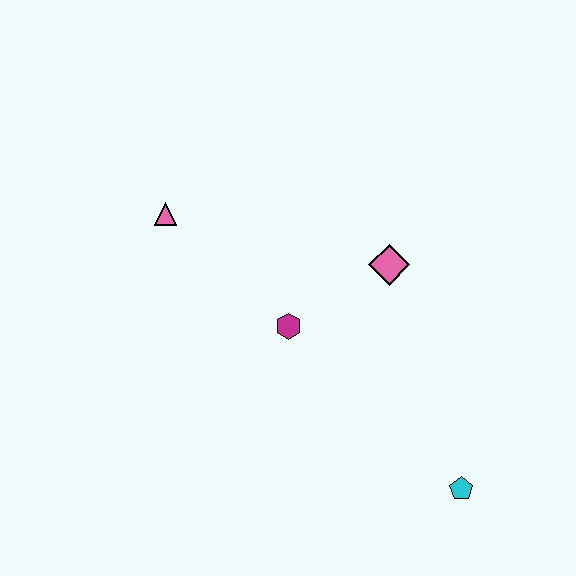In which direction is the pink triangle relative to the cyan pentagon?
The pink triangle is to the left of the cyan pentagon.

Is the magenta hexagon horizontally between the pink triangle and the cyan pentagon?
Yes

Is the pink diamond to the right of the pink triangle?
Yes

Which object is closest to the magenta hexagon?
The pink diamond is closest to the magenta hexagon.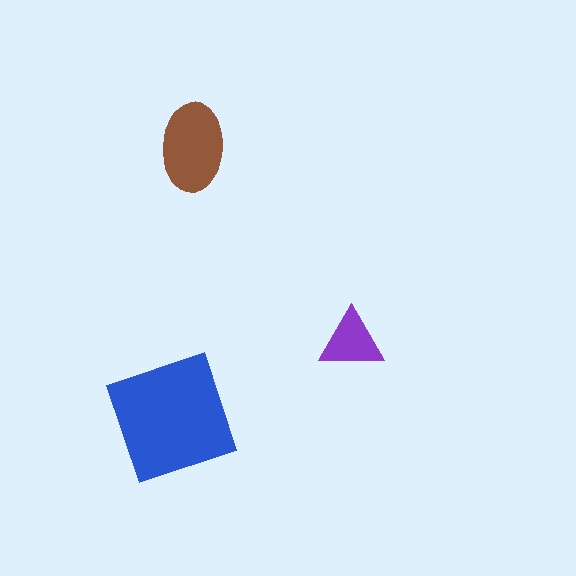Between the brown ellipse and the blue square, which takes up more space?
The blue square.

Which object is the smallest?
The purple triangle.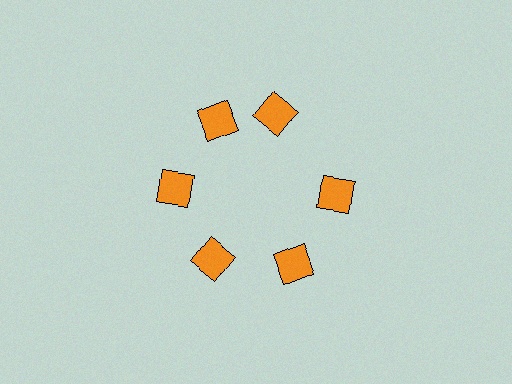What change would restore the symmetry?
The symmetry would be restored by rotating it back into even spacing with its neighbors so that all 6 squares sit at equal angles and equal distance from the center.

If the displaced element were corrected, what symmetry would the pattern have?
It would have 6-fold rotational symmetry — the pattern would map onto itself every 60 degrees.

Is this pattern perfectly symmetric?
No. The 6 orange squares are arranged in a ring, but one element near the 1 o'clock position is rotated out of alignment along the ring, breaking the 6-fold rotational symmetry.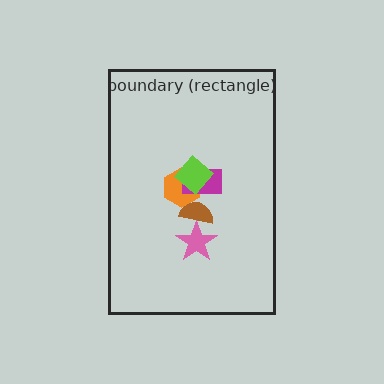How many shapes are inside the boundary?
5 inside, 0 outside.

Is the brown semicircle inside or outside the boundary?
Inside.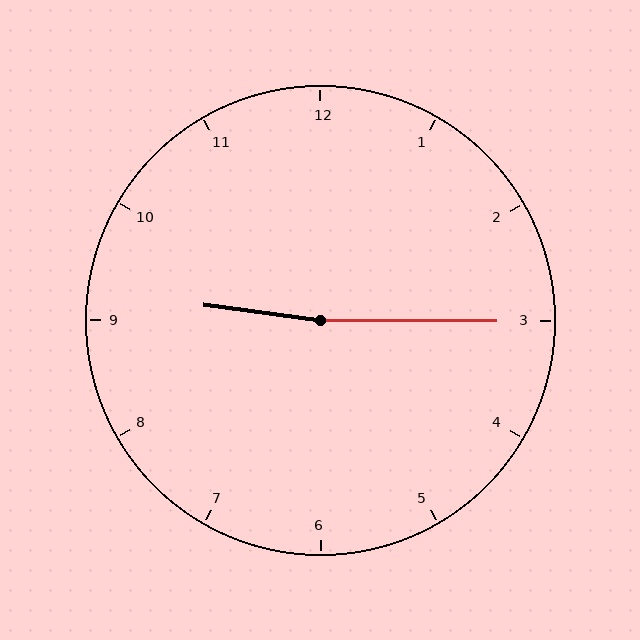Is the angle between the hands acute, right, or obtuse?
It is obtuse.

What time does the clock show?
9:15.